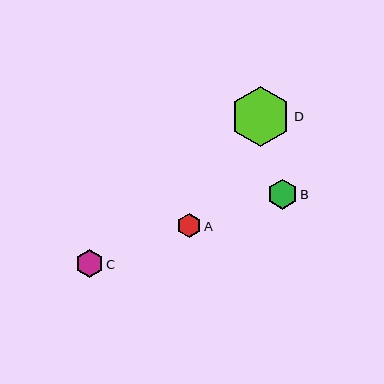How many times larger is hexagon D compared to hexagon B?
Hexagon D is approximately 2.0 times the size of hexagon B.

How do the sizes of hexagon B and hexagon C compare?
Hexagon B and hexagon C are approximately the same size.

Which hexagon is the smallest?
Hexagon A is the smallest with a size of approximately 24 pixels.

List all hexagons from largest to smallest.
From largest to smallest: D, B, C, A.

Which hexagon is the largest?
Hexagon D is the largest with a size of approximately 60 pixels.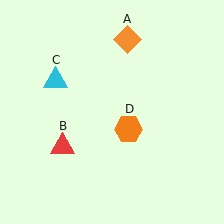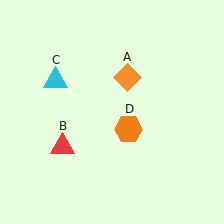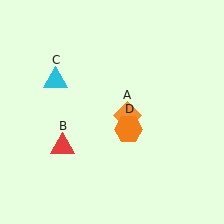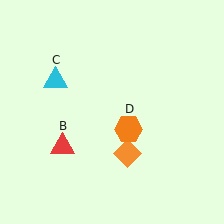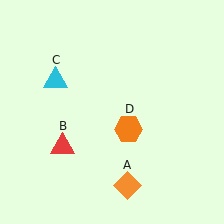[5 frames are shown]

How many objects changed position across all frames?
1 object changed position: orange diamond (object A).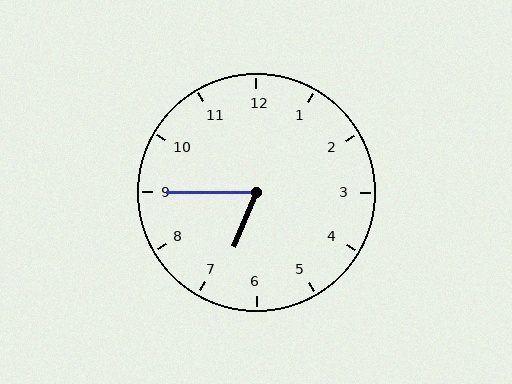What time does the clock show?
6:45.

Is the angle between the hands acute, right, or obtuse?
It is acute.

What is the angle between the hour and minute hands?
Approximately 68 degrees.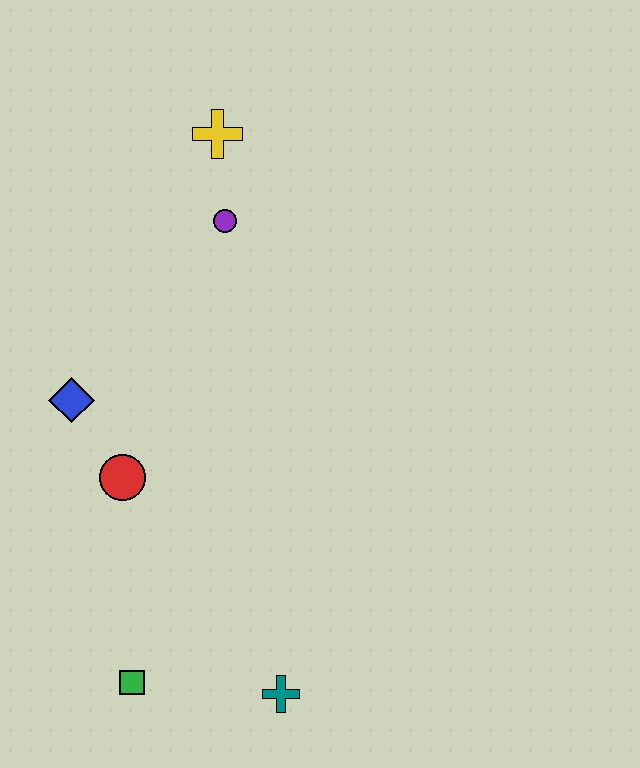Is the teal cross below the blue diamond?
Yes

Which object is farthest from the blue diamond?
The teal cross is farthest from the blue diamond.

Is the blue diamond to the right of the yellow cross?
No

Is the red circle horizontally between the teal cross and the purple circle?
No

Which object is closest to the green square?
The teal cross is closest to the green square.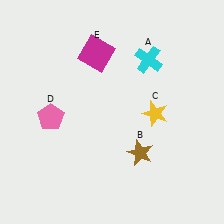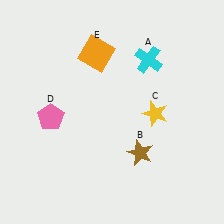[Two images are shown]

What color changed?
The square (E) changed from magenta in Image 1 to orange in Image 2.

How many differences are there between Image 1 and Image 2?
There is 1 difference between the two images.